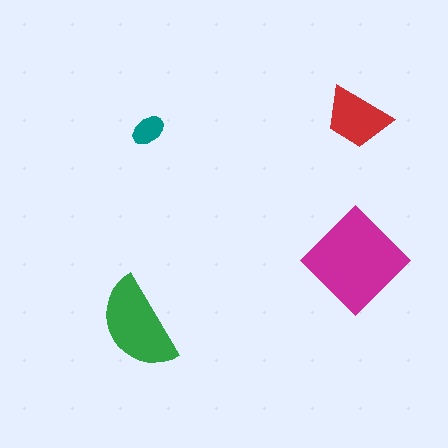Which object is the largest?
The magenta diamond.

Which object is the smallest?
The teal ellipse.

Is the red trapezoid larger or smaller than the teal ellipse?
Larger.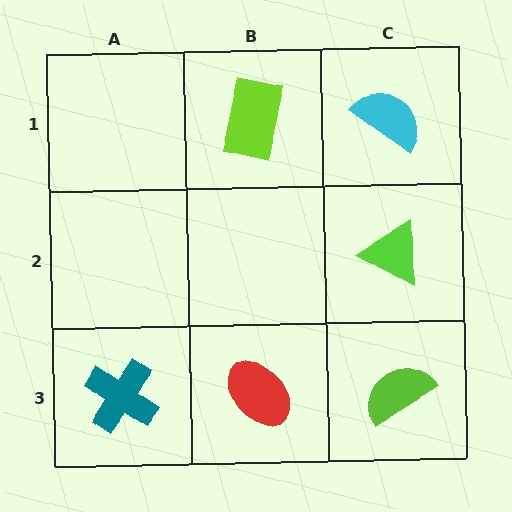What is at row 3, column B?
A red ellipse.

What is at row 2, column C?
A lime triangle.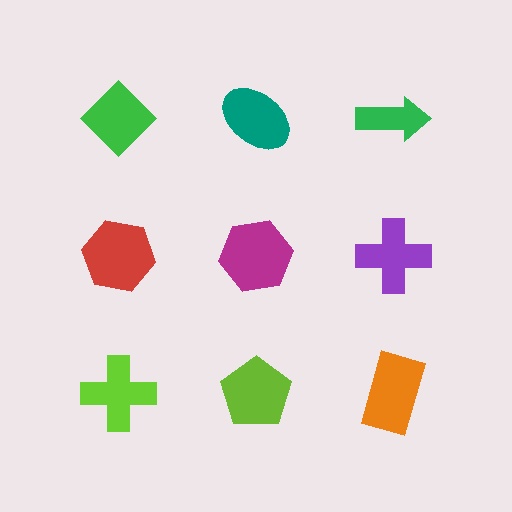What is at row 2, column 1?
A red hexagon.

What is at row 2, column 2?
A magenta hexagon.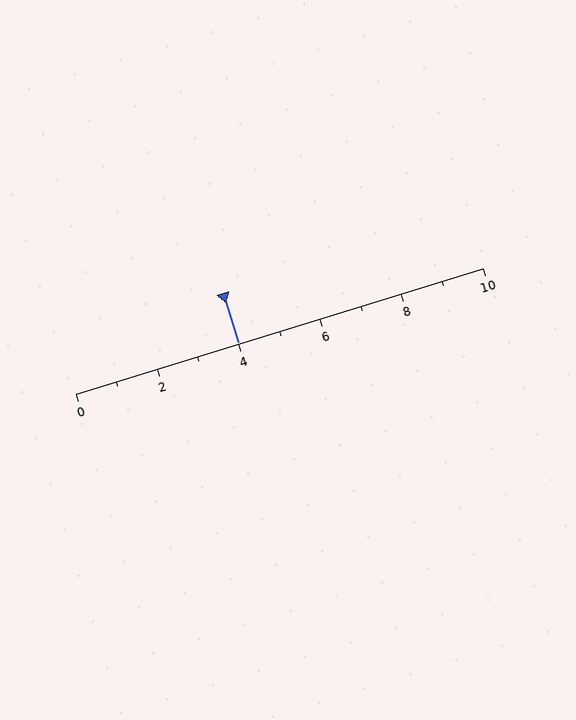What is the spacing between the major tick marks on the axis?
The major ticks are spaced 2 apart.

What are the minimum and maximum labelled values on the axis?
The axis runs from 0 to 10.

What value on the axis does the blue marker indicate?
The marker indicates approximately 4.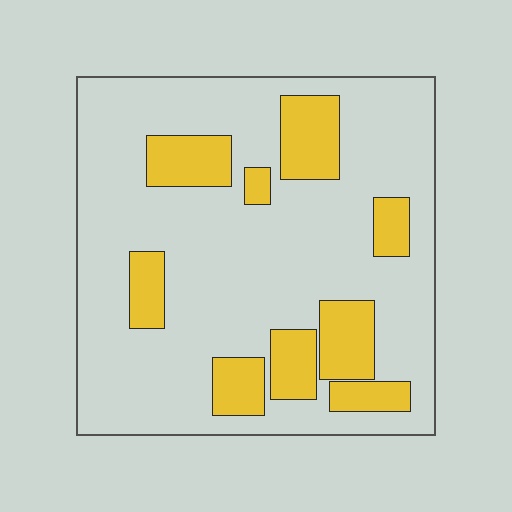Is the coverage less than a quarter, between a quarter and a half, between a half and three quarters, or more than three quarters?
Less than a quarter.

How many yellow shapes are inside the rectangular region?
9.